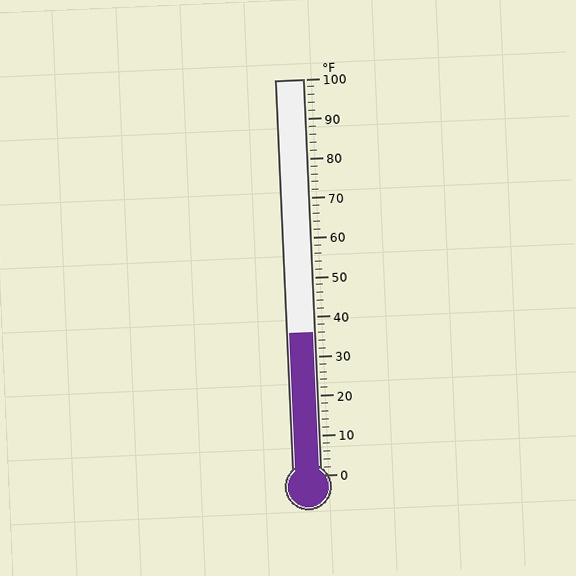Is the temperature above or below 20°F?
The temperature is above 20°F.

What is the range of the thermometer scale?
The thermometer scale ranges from 0°F to 100°F.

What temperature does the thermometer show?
The thermometer shows approximately 36°F.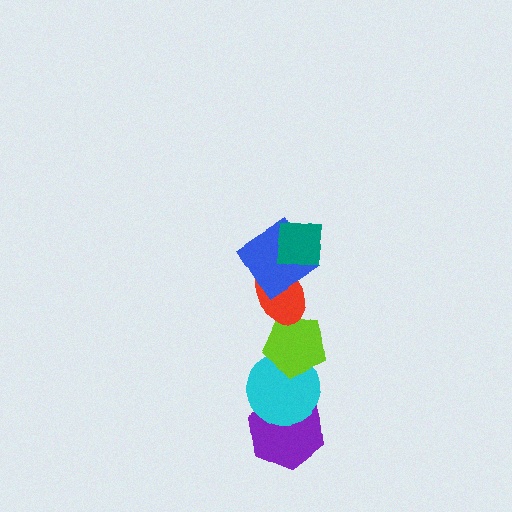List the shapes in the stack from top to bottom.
From top to bottom: the teal square, the blue diamond, the red ellipse, the lime pentagon, the cyan circle, the purple hexagon.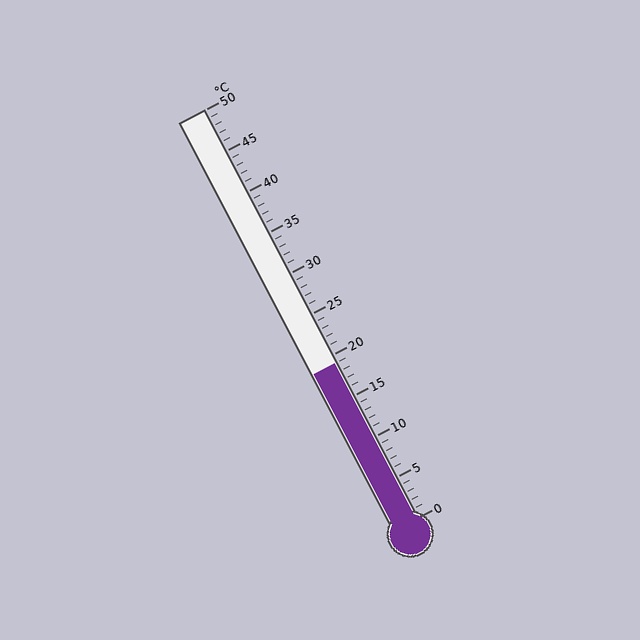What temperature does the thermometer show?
The thermometer shows approximately 19°C.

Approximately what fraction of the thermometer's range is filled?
The thermometer is filled to approximately 40% of its range.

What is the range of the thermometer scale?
The thermometer scale ranges from 0°C to 50°C.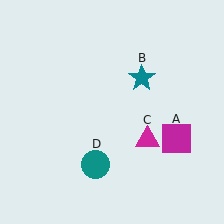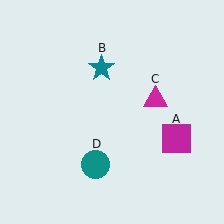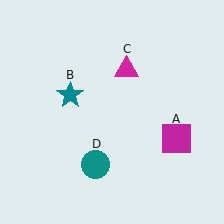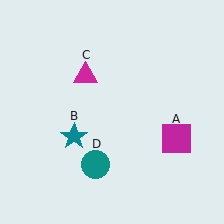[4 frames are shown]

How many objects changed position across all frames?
2 objects changed position: teal star (object B), magenta triangle (object C).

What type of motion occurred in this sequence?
The teal star (object B), magenta triangle (object C) rotated counterclockwise around the center of the scene.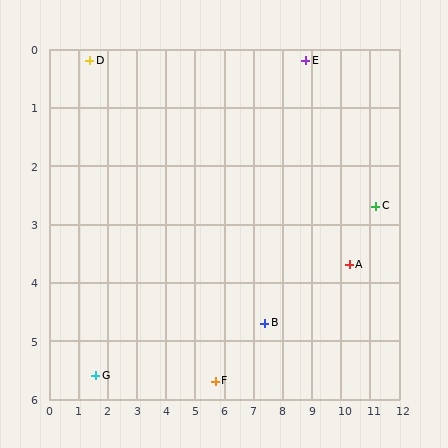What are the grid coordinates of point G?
Point G is at approximately (1.6, 5.6).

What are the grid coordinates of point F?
Point F is at approximately (5.7, 5.7).